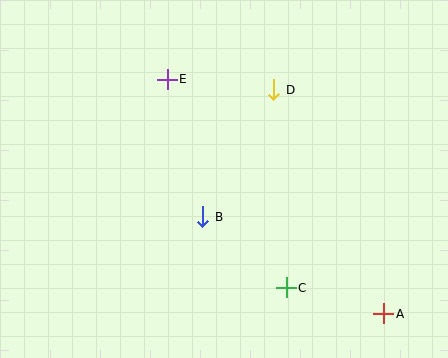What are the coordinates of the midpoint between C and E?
The midpoint between C and E is at (227, 184).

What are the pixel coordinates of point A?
Point A is at (384, 314).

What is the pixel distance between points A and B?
The distance between A and B is 205 pixels.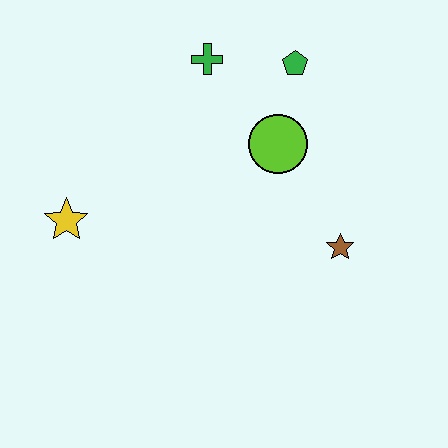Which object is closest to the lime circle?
The green pentagon is closest to the lime circle.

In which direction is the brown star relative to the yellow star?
The brown star is to the right of the yellow star.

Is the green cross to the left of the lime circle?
Yes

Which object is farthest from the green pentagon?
The yellow star is farthest from the green pentagon.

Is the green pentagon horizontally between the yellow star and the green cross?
No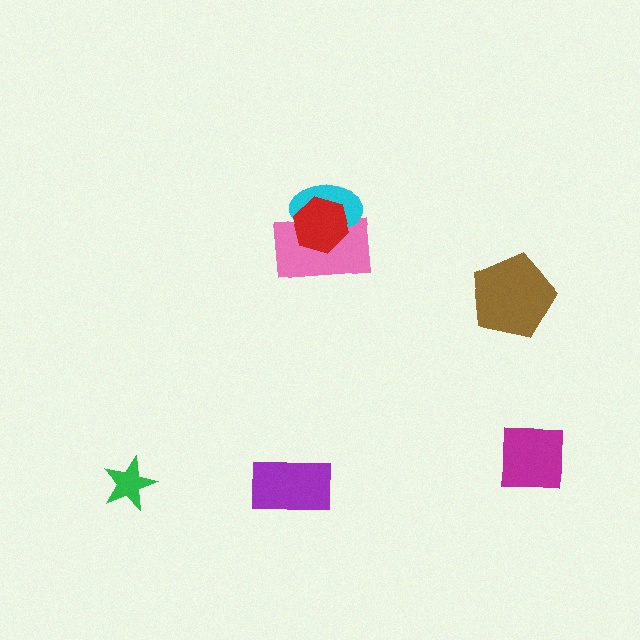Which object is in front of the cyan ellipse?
The red hexagon is in front of the cyan ellipse.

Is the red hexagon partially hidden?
No, no other shape covers it.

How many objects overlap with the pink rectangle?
2 objects overlap with the pink rectangle.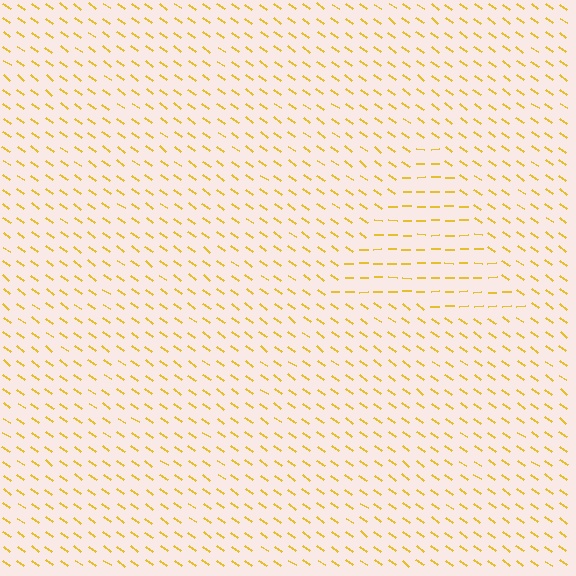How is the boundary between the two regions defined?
The boundary is defined purely by a change in line orientation (approximately 36 degrees difference). All lines are the same color and thickness.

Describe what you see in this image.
The image is filled with small yellow line segments. A triangle region in the image has lines oriented differently from the surrounding lines, creating a visible texture boundary.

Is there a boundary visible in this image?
Yes, there is a texture boundary formed by a change in line orientation.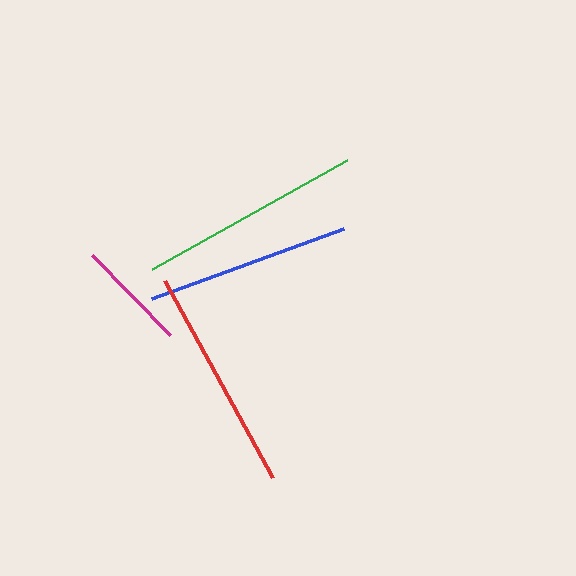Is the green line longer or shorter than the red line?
The red line is longer than the green line.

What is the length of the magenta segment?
The magenta segment is approximately 112 pixels long.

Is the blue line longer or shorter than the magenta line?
The blue line is longer than the magenta line.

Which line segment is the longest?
The red line is the longest at approximately 224 pixels.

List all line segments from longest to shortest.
From longest to shortest: red, green, blue, magenta.